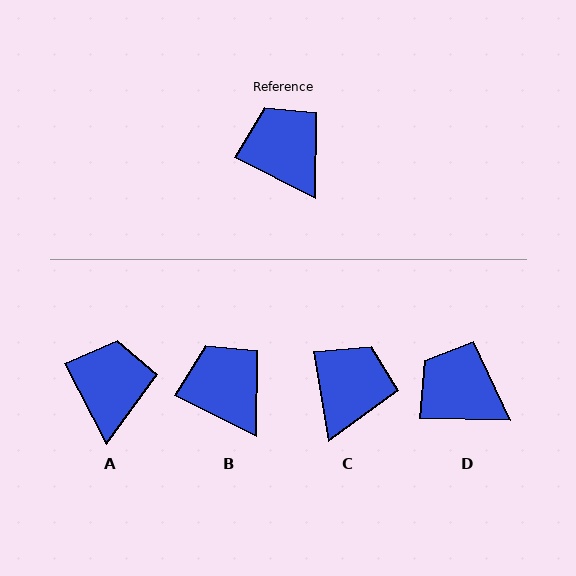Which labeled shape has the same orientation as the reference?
B.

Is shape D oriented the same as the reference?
No, it is off by about 26 degrees.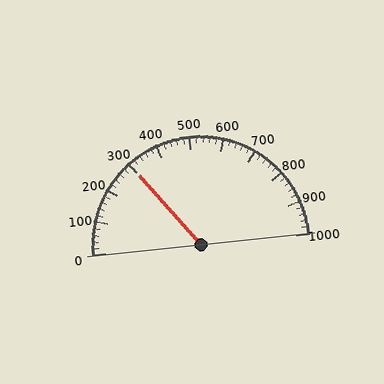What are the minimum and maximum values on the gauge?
The gauge ranges from 0 to 1000.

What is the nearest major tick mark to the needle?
The nearest major tick mark is 300.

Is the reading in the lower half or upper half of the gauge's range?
The reading is in the lower half of the range (0 to 1000).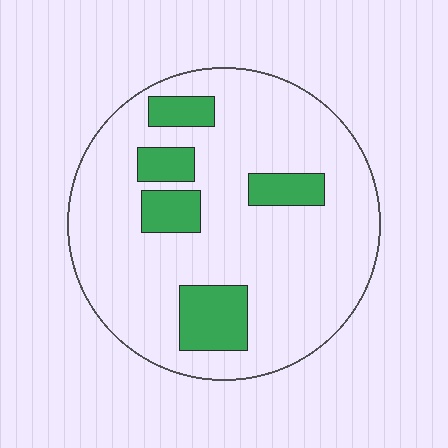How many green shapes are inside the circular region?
5.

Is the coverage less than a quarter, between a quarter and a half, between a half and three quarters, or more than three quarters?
Less than a quarter.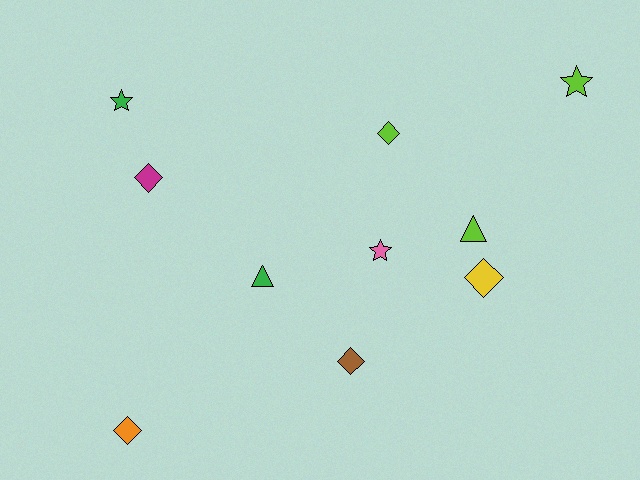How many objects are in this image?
There are 10 objects.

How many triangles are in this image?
There are 2 triangles.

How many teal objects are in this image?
There are no teal objects.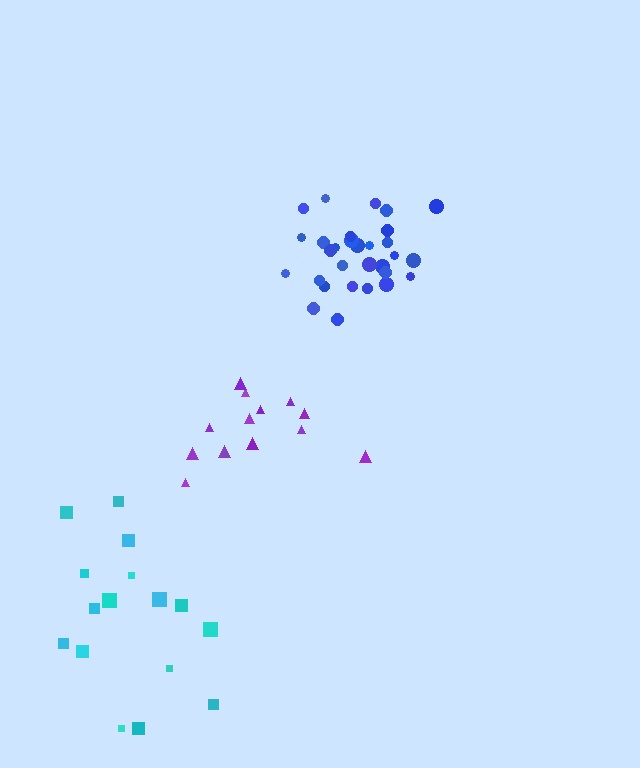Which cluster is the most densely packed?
Blue.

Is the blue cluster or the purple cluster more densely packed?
Blue.